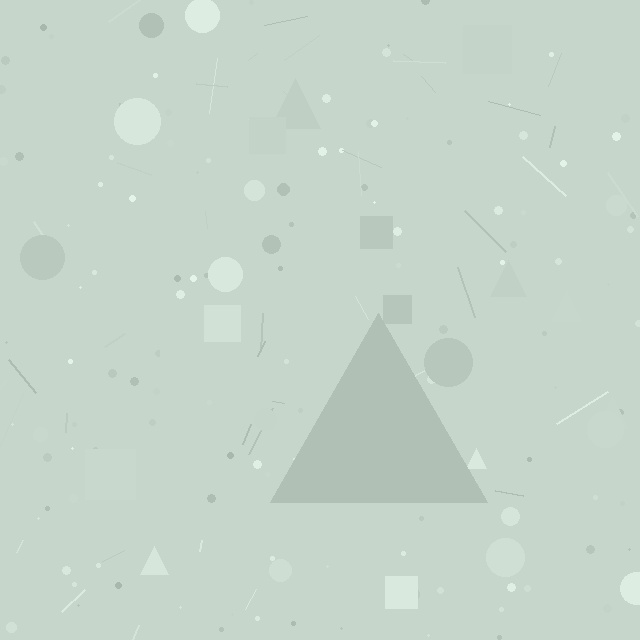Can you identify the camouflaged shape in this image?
The camouflaged shape is a triangle.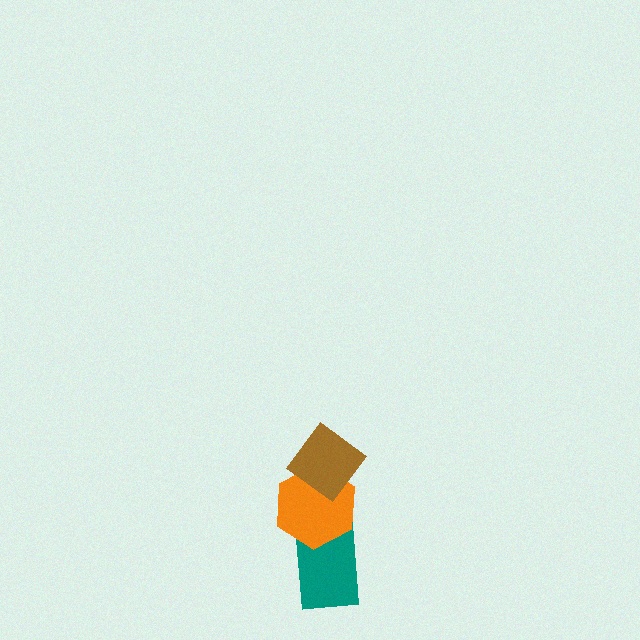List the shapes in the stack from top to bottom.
From top to bottom: the brown diamond, the orange hexagon, the teal rectangle.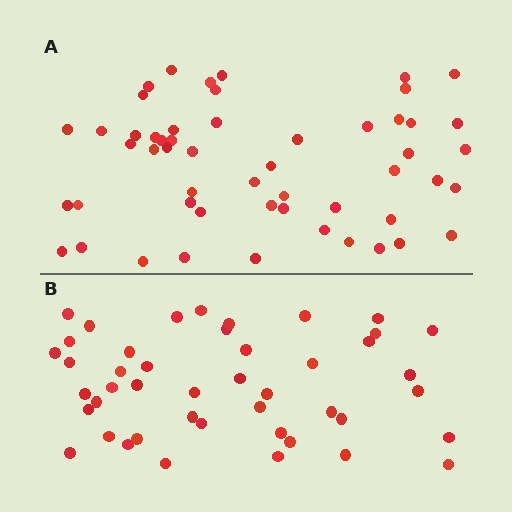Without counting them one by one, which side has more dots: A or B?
Region A (the top region) has more dots.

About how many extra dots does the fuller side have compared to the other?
Region A has roughly 8 or so more dots than region B.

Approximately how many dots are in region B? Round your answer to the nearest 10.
About 40 dots. (The exact count is 45, which rounds to 40.)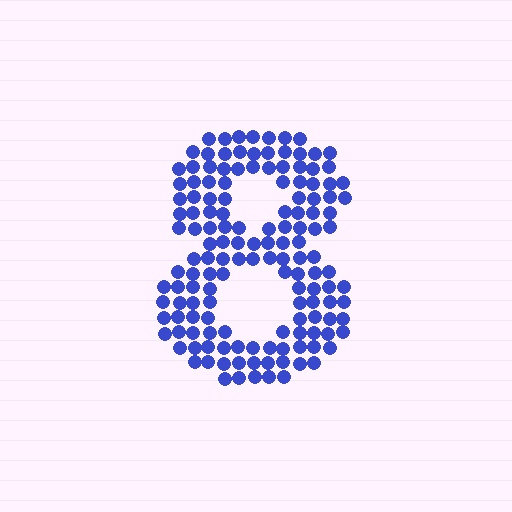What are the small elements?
The small elements are circles.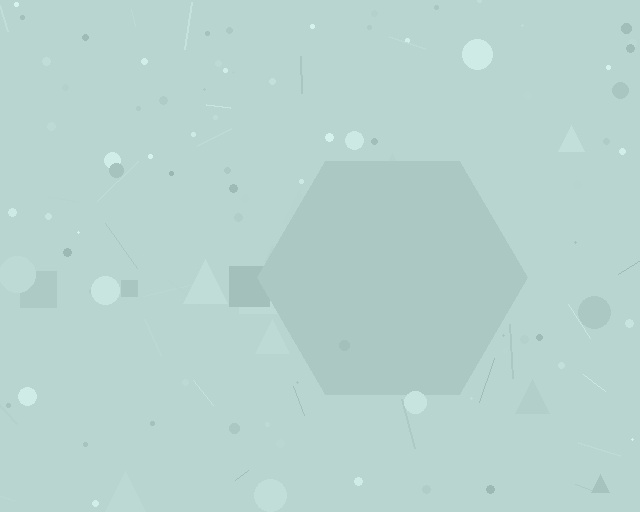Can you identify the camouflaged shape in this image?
The camouflaged shape is a hexagon.